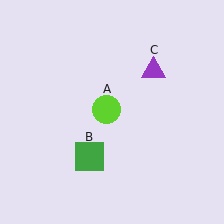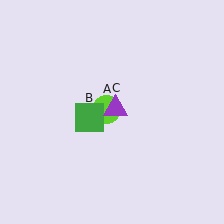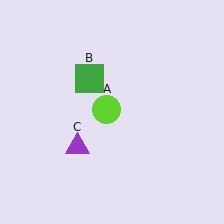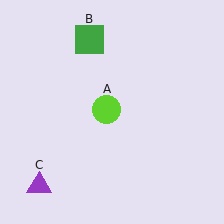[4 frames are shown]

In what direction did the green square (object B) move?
The green square (object B) moved up.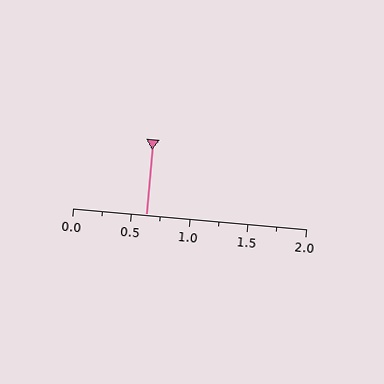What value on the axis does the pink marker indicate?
The marker indicates approximately 0.62.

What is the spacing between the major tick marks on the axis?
The major ticks are spaced 0.5 apart.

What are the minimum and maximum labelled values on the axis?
The axis runs from 0.0 to 2.0.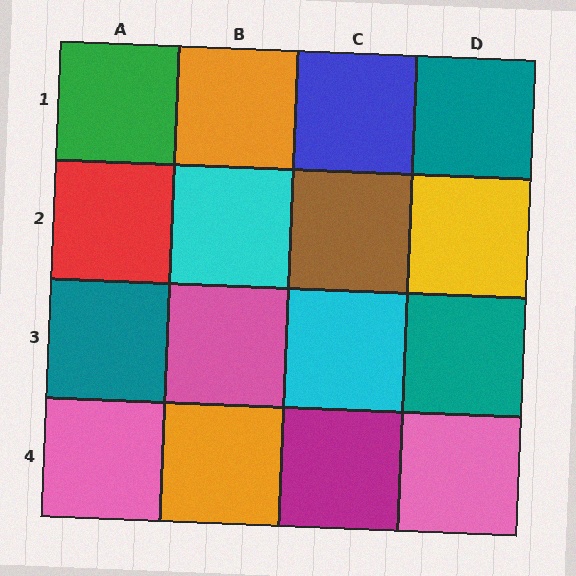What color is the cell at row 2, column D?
Yellow.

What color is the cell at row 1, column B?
Orange.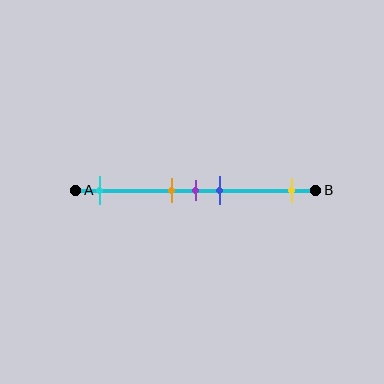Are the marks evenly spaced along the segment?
No, the marks are not evenly spaced.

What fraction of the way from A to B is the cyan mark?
The cyan mark is approximately 10% (0.1) of the way from A to B.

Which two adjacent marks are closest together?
The orange and purple marks are the closest adjacent pair.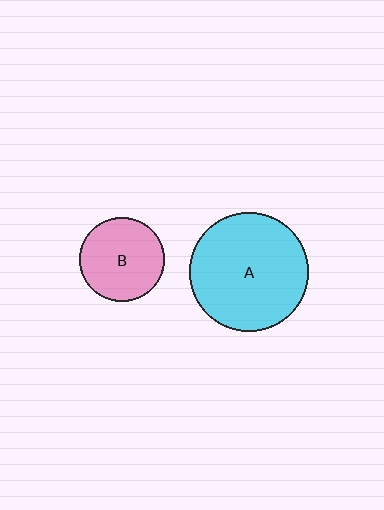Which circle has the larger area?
Circle A (cyan).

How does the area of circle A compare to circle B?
Approximately 2.0 times.